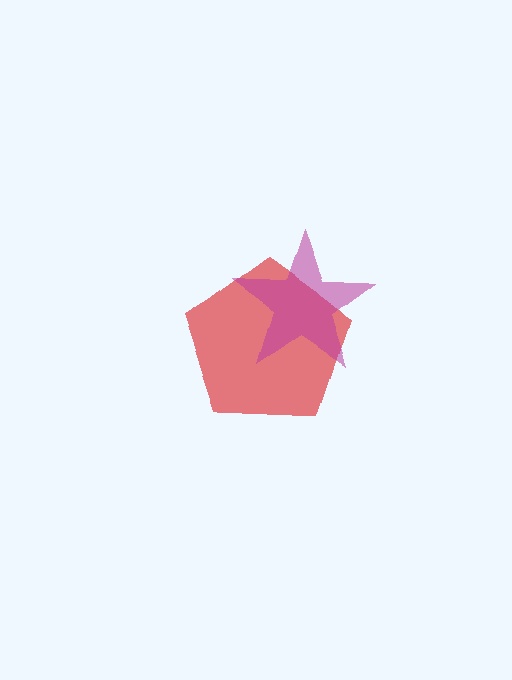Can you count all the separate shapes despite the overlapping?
Yes, there are 2 separate shapes.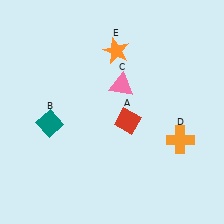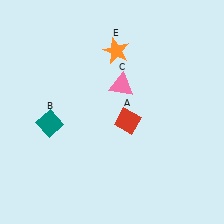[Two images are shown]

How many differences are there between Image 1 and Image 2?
There is 1 difference between the two images.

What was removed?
The orange cross (D) was removed in Image 2.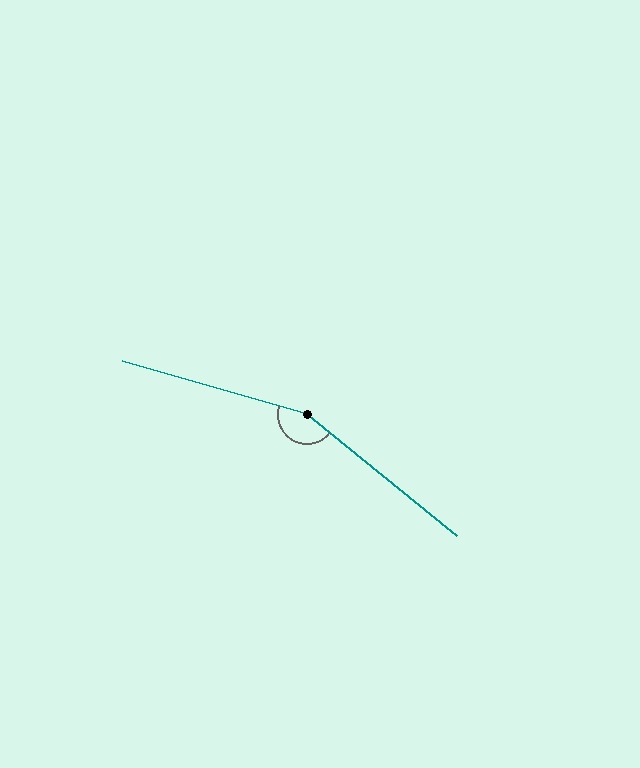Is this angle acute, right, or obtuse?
It is obtuse.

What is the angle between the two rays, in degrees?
Approximately 157 degrees.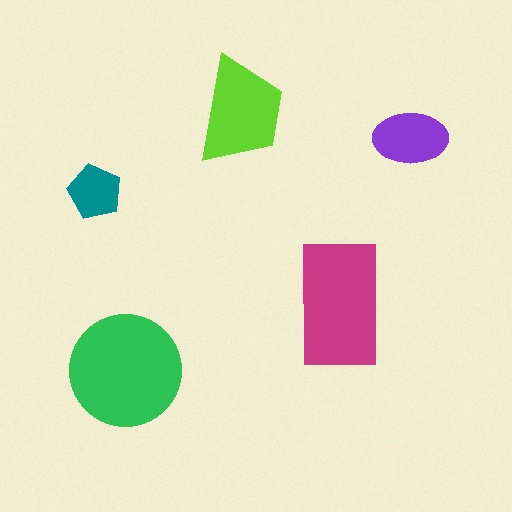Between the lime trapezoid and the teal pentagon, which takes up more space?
The lime trapezoid.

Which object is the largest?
The green circle.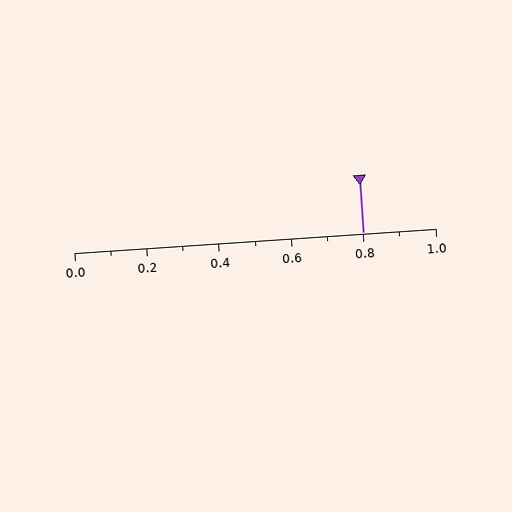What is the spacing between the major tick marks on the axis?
The major ticks are spaced 0.2 apart.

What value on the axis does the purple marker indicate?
The marker indicates approximately 0.8.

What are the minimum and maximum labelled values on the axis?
The axis runs from 0.0 to 1.0.